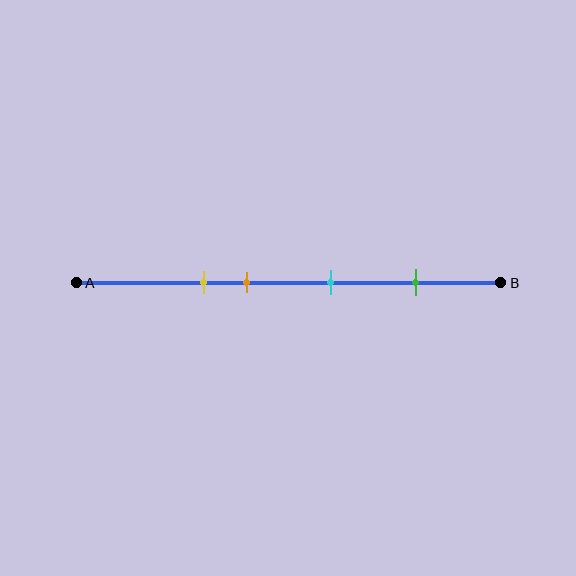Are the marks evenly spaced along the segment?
No, the marks are not evenly spaced.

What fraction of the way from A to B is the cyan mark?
The cyan mark is approximately 60% (0.6) of the way from A to B.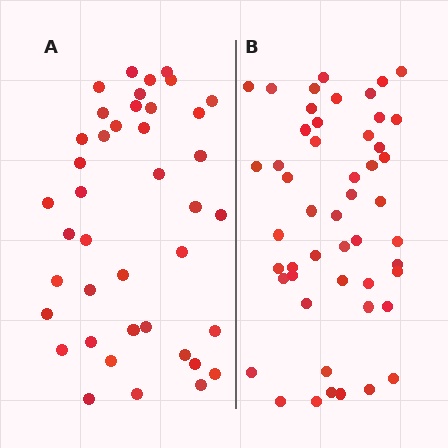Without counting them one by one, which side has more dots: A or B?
Region B (the right region) has more dots.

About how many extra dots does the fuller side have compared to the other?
Region B has roughly 8 or so more dots than region A.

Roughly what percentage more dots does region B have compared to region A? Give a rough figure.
About 20% more.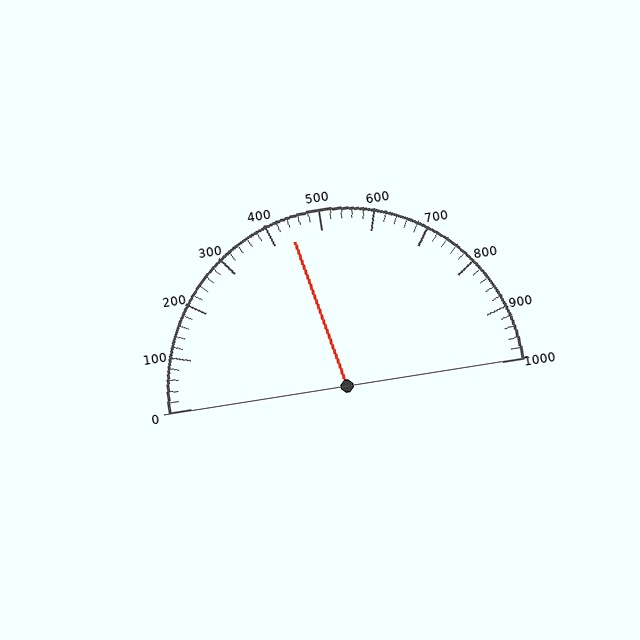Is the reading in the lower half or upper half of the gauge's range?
The reading is in the lower half of the range (0 to 1000).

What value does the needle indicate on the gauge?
The needle indicates approximately 440.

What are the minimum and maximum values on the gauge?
The gauge ranges from 0 to 1000.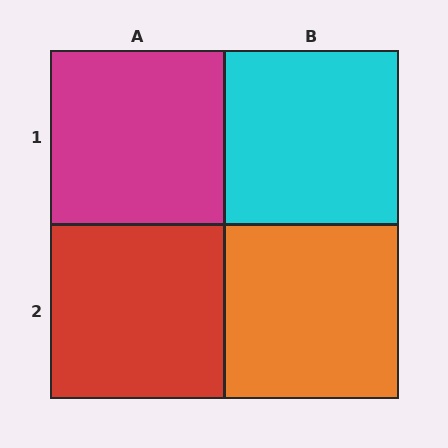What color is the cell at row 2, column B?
Orange.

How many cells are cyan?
1 cell is cyan.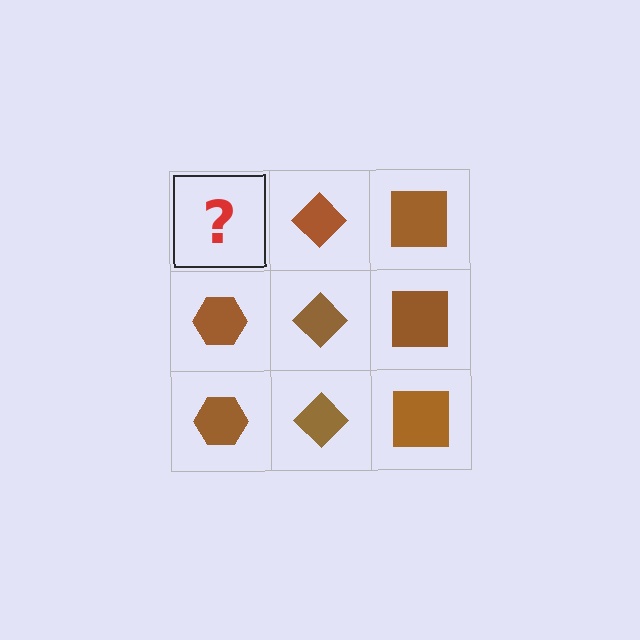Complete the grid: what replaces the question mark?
The question mark should be replaced with a brown hexagon.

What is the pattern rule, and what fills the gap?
The rule is that each column has a consistent shape. The gap should be filled with a brown hexagon.